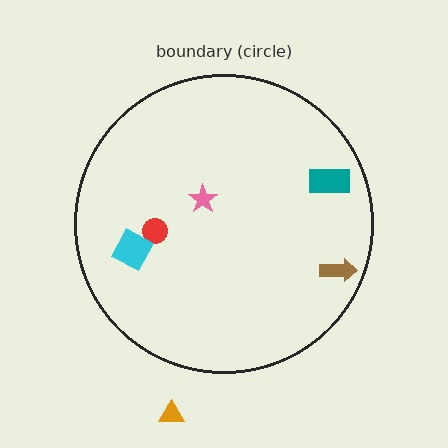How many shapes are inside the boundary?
5 inside, 1 outside.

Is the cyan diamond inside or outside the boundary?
Inside.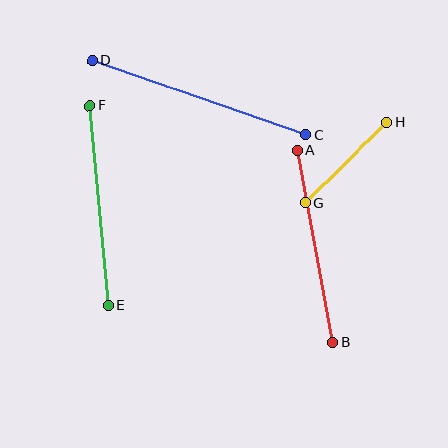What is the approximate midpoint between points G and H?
The midpoint is at approximately (346, 163) pixels.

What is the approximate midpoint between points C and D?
The midpoint is at approximately (199, 98) pixels.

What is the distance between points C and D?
The distance is approximately 226 pixels.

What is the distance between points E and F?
The distance is approximately 201 pixels.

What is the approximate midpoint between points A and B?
The midpoint is at approximately (315, 246) pixels.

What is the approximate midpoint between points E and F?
The midpoint is at approximately (99, 206) pixels.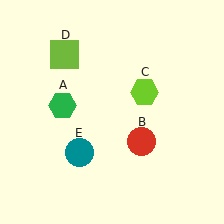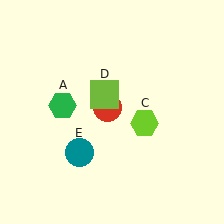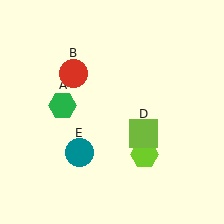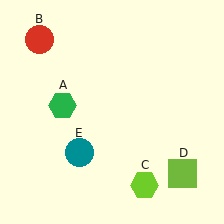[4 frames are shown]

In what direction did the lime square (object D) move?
The lime square (object D) moved down and to the right.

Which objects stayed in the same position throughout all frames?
Green hexagon (object A) and teal circle (object E) remained stationary.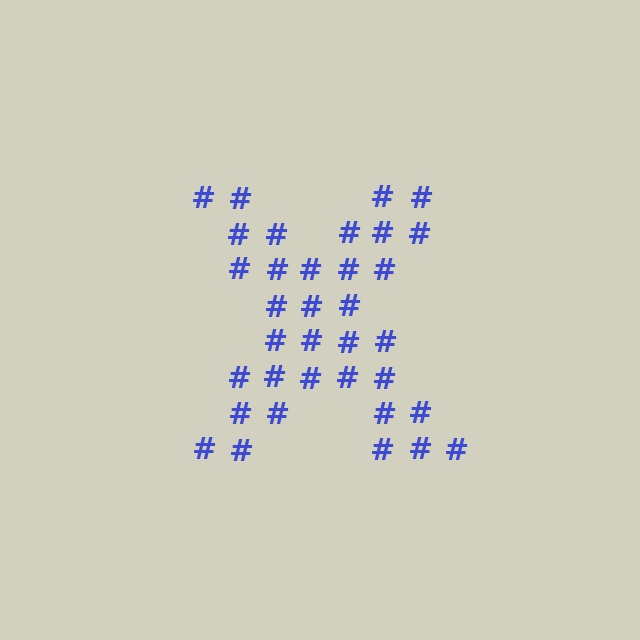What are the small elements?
The small elements are hash symbols.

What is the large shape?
The large shape is the letter X.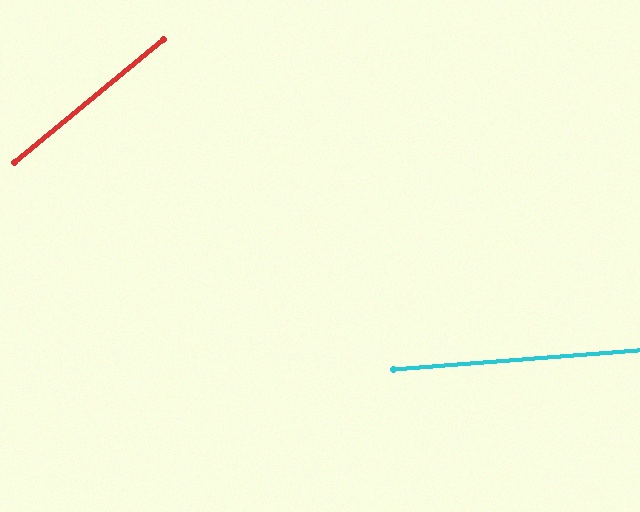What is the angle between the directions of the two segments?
Approximately 35 degrees.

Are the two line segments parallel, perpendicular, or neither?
Neither parallel nor perpendicular — they differ by about 35°.